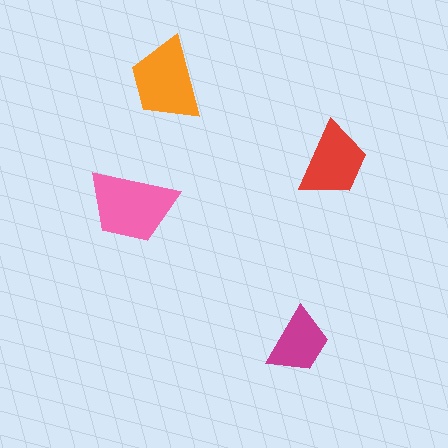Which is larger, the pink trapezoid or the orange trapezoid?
The pink one.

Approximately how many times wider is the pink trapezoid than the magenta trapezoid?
About 1.5 times wider.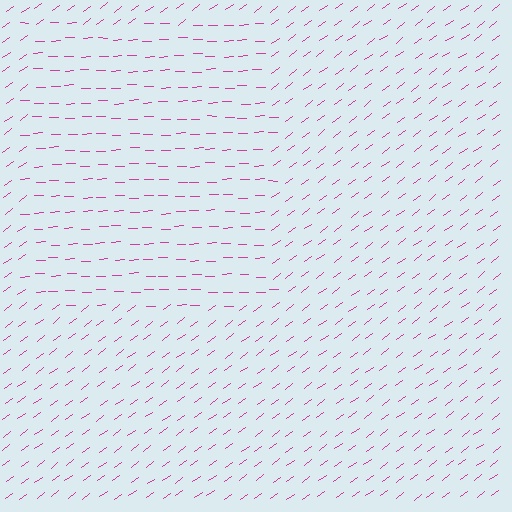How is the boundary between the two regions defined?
The boundary is defined purely by a change in line orientation (approximately 34 degrees difference). All lines are the same color and thickness.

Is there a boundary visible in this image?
Yes, there is a texture boundary formed by a change in line orientation.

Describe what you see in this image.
The image is filled with small magenta line segments. A rectangle region in the image has lines oriented differently from the surrounding lines, creating a visible texture boundary.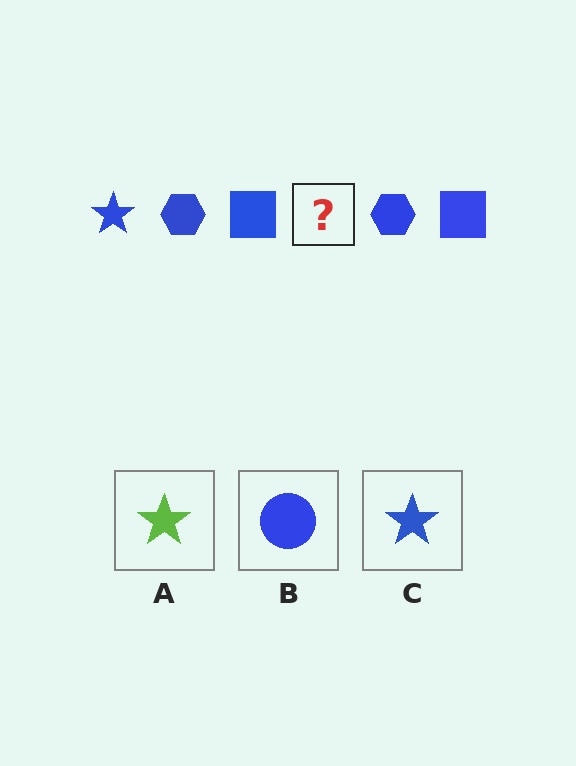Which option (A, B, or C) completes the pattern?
C.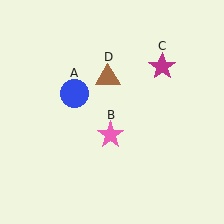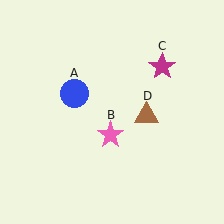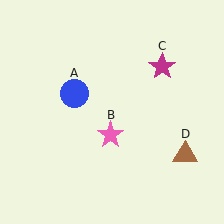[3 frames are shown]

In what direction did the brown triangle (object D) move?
The brown triangle (object D) moved down and to the right.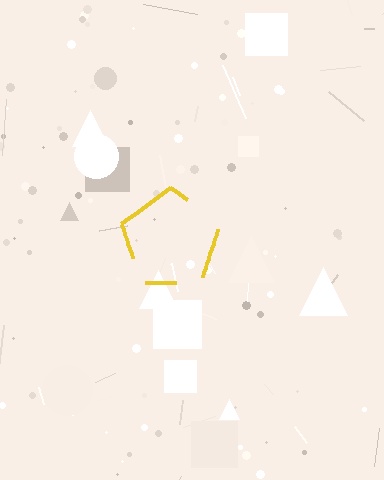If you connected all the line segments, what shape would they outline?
They would outline a pentagon.